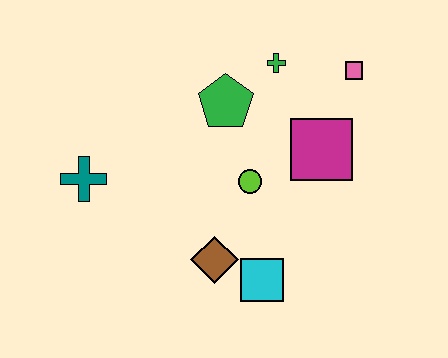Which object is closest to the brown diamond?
The cyan square is closest to the brown diamond.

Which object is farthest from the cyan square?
The pink square is farthest from the cyan square.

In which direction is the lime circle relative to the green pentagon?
The lime circle is below the green pentagon.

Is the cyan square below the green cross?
Yes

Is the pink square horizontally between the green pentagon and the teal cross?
No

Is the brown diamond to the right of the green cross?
No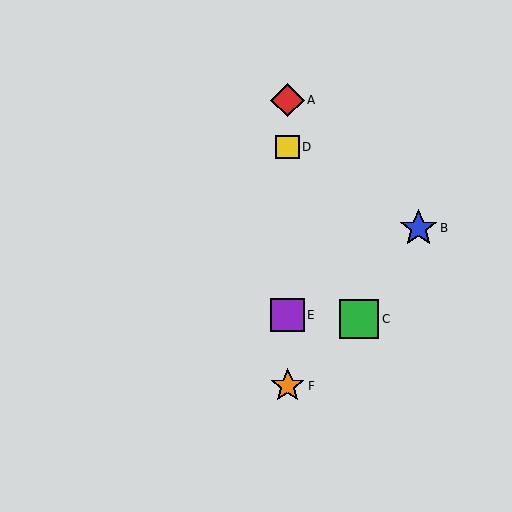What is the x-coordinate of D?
Object D is at x≈288.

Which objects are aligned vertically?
Objects A, D, E, F are aligned vertically.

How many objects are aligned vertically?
4 objects (A, D, E, F) are aligned vertically.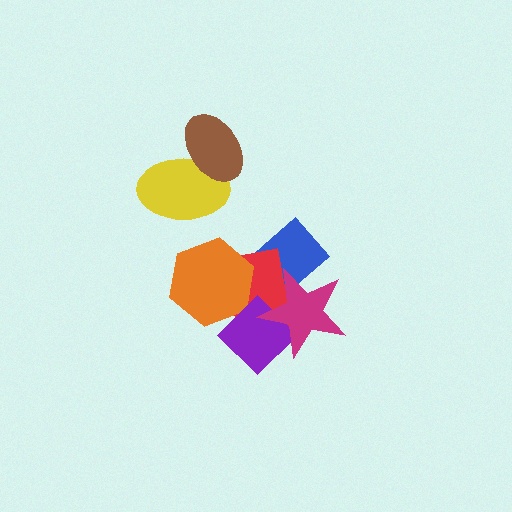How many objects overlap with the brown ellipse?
1 object overlaps with the brown ellipse.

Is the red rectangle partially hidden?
Yes, it is partially covered by another shape.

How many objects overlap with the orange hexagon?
3 objects overlap with the orange hexagon.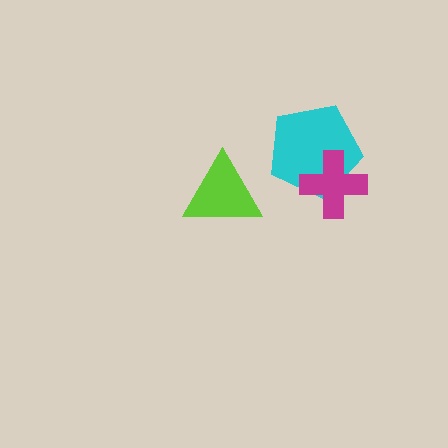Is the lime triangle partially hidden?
No, no other shape covers it.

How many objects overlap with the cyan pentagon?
1 object overlaps with the cyan pentagon.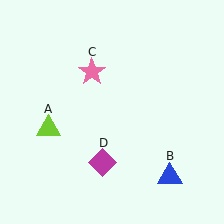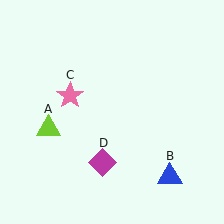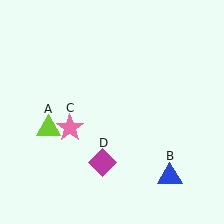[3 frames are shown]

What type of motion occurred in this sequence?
The pink star (object C) rotated counterclockwise around the center of the scene.